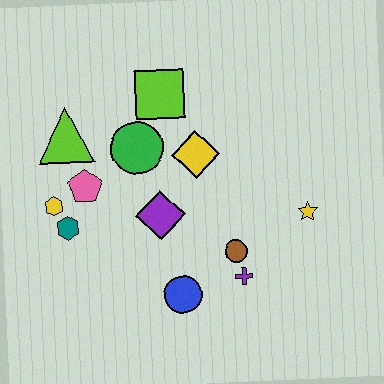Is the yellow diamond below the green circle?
Yes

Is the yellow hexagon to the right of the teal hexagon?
No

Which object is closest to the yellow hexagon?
The teal hexagon is closest to the yellow hexagon.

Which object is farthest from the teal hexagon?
The yellow star is farthest from the teal hexagon.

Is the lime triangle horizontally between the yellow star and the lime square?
No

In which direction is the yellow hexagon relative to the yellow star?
The yellow hexagon is to the left of the yellow star.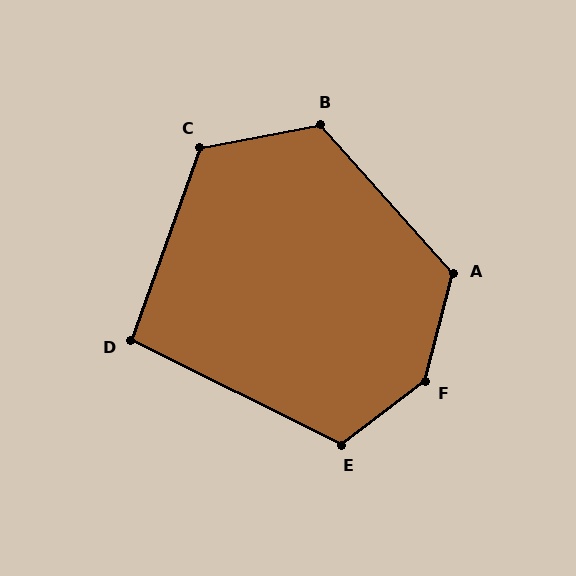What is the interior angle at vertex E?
Approximately 116 degrees (obtuse).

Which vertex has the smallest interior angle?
D, at approximately 97 degrees.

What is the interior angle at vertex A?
Approximately 124 degrees (obtuse).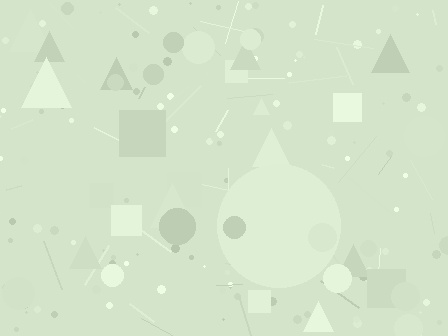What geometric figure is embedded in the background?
A circle is embedded in the background.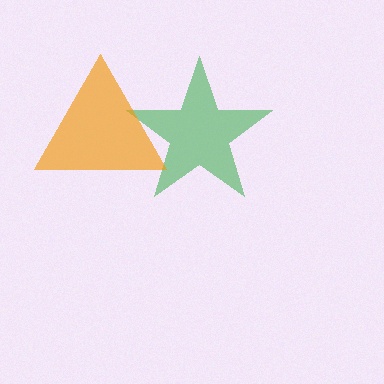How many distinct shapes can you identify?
There are 2 distinct shapes: a green star, an orange triangle.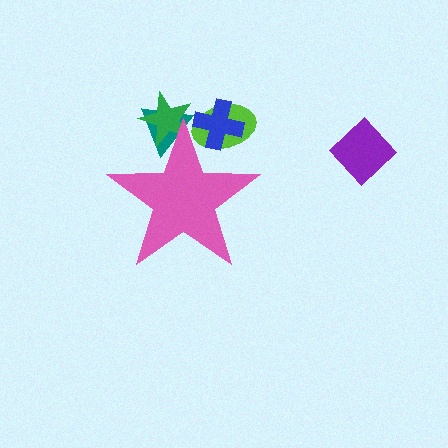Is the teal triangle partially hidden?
Yes, the teal triangle is partially hidden behind the pink star.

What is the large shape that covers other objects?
A pink star.